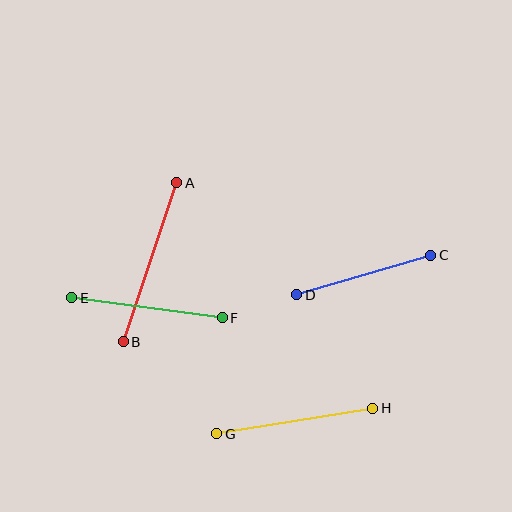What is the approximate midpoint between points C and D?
The midpoint is at approximately (364, 275) pixels.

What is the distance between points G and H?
The distance is approximately 158 pixels.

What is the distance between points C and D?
The distance is approximately 140 pixels.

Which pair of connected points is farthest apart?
Points A and B are farthest apart.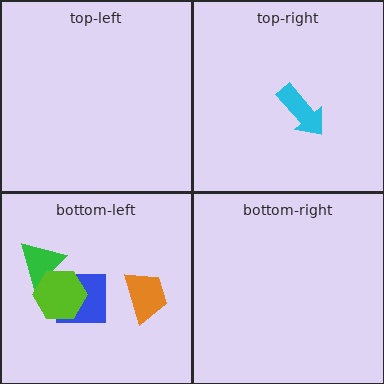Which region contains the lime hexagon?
The bottom-left region.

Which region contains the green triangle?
The bottom-left region.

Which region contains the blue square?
The bottom-left region.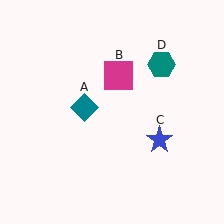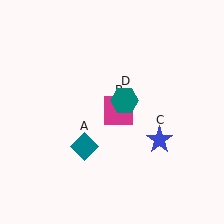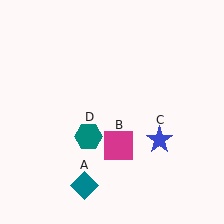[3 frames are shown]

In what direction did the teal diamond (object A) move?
The teal diamond (object A) moved down.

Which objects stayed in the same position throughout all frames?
Blue star (object C) remained stationary.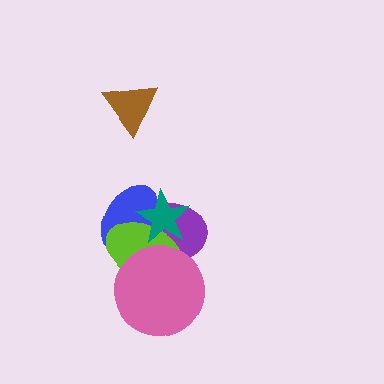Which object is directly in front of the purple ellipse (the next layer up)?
The blue ellipse is directly in front of the purple ellipse.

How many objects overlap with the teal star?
3 objects overlap with the teal star.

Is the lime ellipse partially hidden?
Yes, it is partially covered by another shape.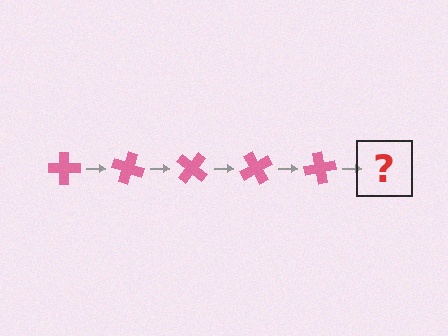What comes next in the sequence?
The next element should be a pink cross rotated 100 degrees.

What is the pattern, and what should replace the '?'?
The pattern is that the cross rotates 20 degrees each step. The '?' should be a pink cross rotated 100 degrees.